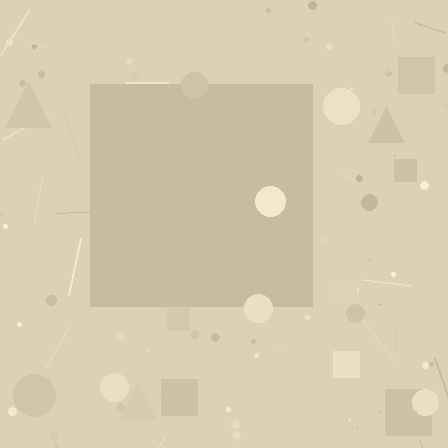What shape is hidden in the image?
A square is hidden in the image.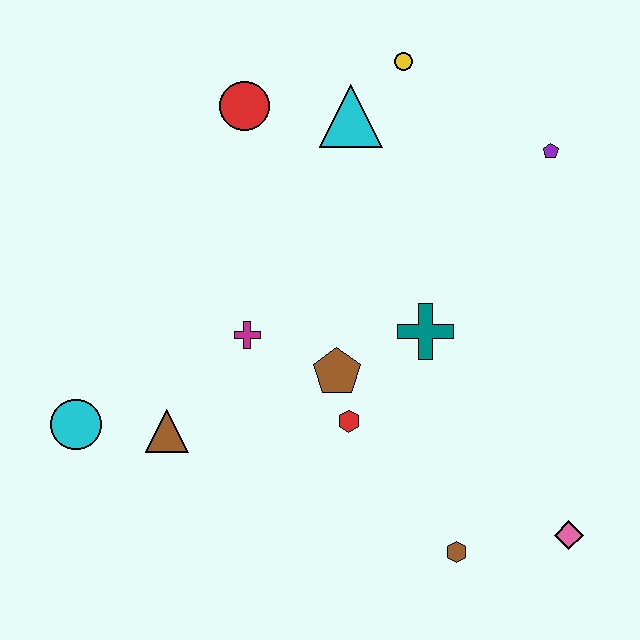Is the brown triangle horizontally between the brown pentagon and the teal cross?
No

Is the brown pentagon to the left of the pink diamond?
Yes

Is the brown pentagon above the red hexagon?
Yes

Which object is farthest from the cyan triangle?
The pink diamond is farthest from the cyan triangle.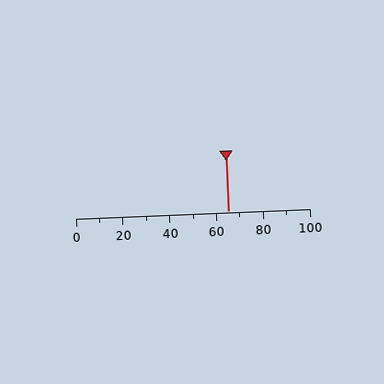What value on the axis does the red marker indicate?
The marker indicates approximately 65.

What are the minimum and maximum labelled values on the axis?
The axis runs from 0 to 100.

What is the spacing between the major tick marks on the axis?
The major ticks are spaced 20 apart.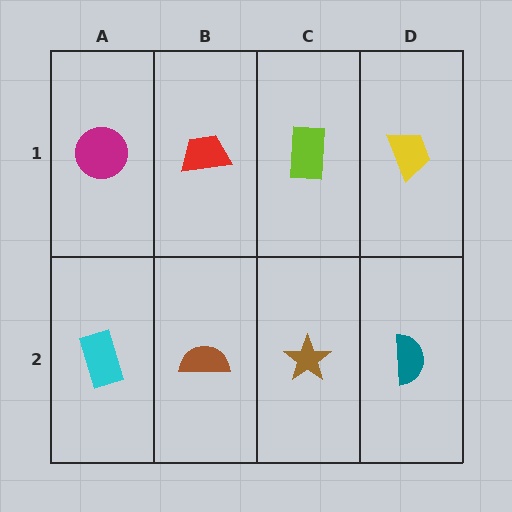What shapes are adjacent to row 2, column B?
A red trapezoid (row 1, column B), a cyan rectangle (row 2, column A), a brown star (row 2, column C).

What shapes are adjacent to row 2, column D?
A yellow trapezoid (row 1, column D), a brown star (row 2, column C).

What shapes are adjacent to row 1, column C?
A brown star (row 2, column C), a red trapezoid (row 1, column B), a yellow trapezoid (row 1, column D).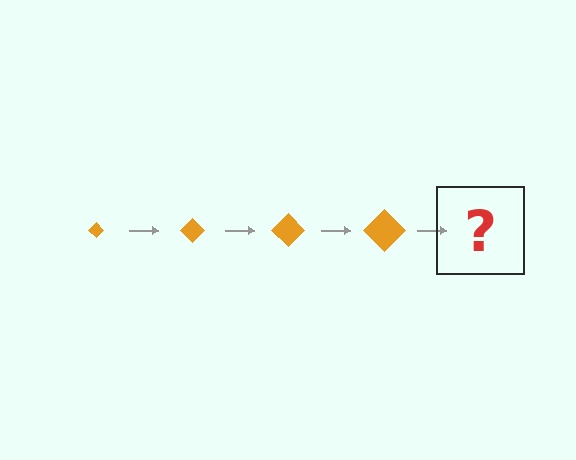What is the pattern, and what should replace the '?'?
The pattern is that the diamond gets progressively larger each step. The '?' should be an orange diamond, larger than the previous one.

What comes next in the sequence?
The next element should be an orange diamond, larger than the previous one.